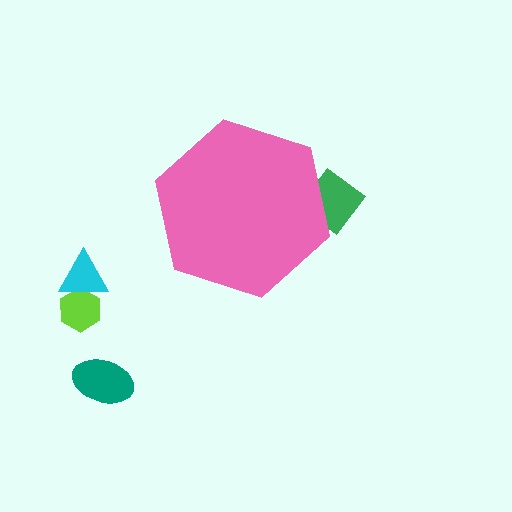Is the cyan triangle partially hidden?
No, the cyan triangle is fully visible.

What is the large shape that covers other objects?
A pink hexagon.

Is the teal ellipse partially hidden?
No, the teal ellipse is fully visible.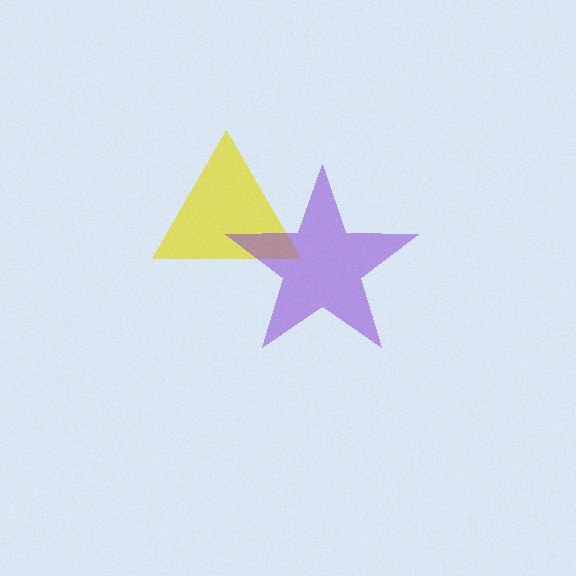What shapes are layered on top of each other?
The layered shapes are: a yellow triangle, a purple star.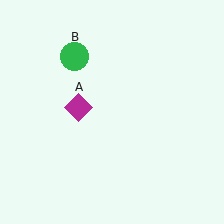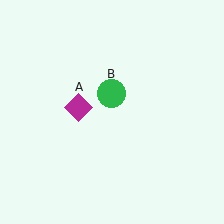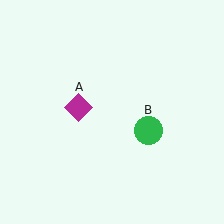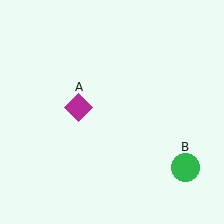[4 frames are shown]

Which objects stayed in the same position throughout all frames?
Magenta diamond (object A) remained stationary.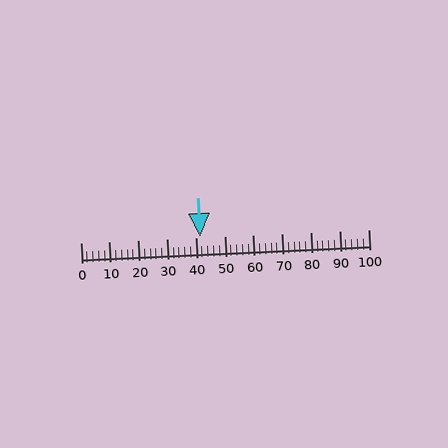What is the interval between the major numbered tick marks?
The major tick marks are spaced 10 units apart.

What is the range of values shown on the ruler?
The ruler shows values from 0 to 100.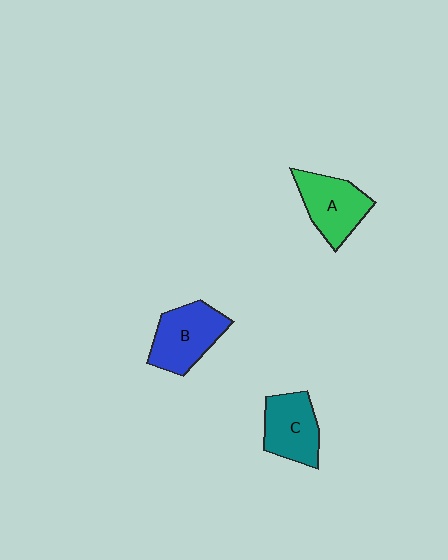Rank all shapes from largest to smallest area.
From largest to smallest: B (blue), A (green), C (teal).